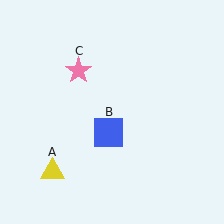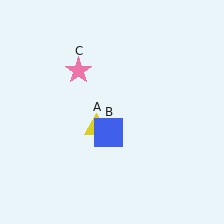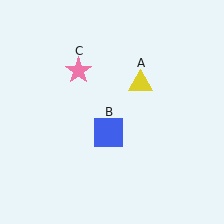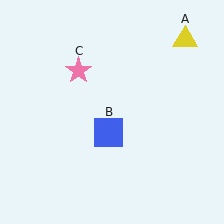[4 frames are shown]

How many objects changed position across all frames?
1 object changed position: yellow triangle (object A).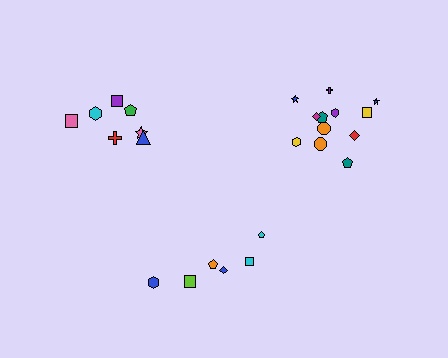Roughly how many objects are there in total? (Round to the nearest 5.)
Roughly 25 objects in total.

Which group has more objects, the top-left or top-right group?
The top-right group.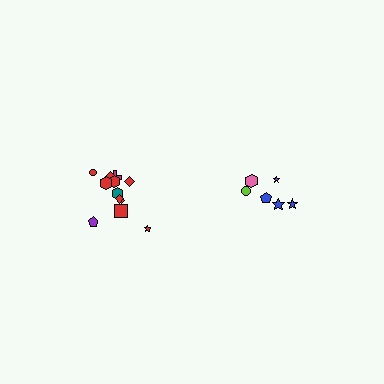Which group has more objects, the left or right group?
The left group.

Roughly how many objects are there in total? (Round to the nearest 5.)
Roughly 20 objects in total.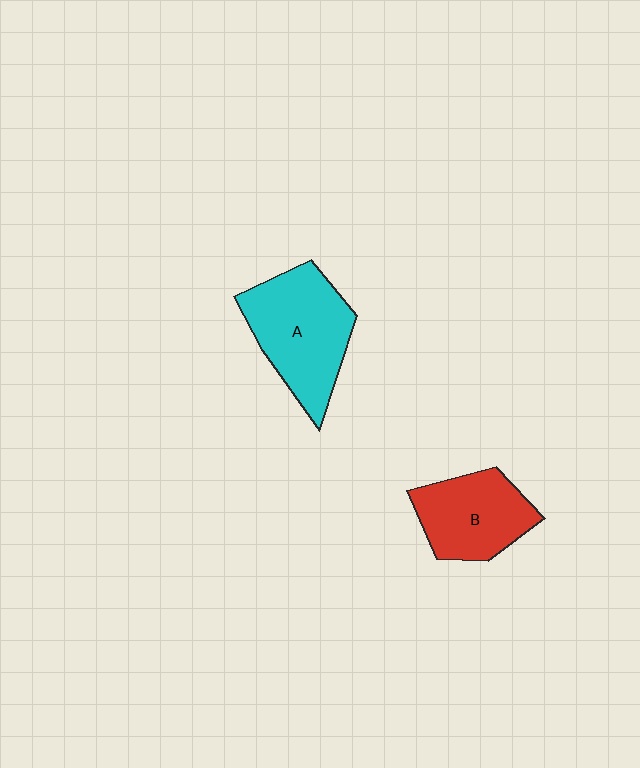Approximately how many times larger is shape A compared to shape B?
Approximately 1.3 times.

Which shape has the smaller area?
Shape B (red).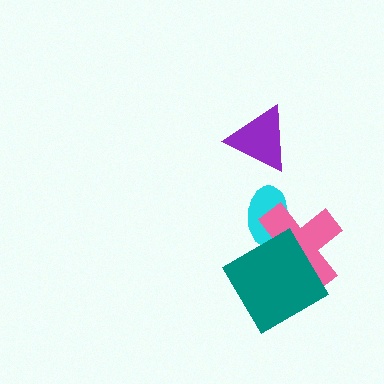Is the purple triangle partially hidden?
No, no other shape covers it.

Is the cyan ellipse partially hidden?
Yes, it is partially covered by another shape.